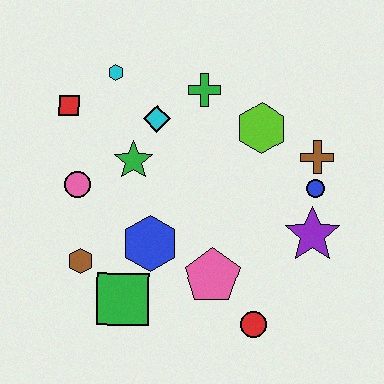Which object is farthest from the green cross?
The red circle is farthest from the green cross.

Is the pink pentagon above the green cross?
No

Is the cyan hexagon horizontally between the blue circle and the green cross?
No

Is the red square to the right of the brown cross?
No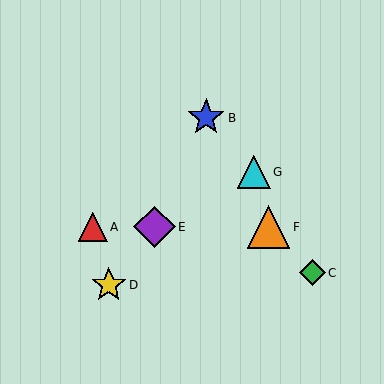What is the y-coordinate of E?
Object E is at y≈227.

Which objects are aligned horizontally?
Objects A, E, F are aligned horizontally.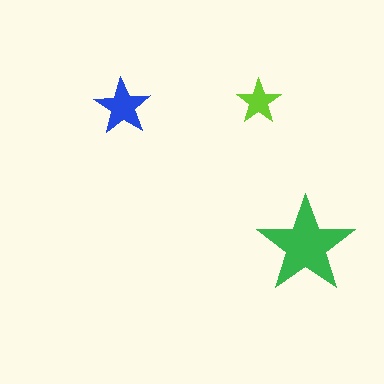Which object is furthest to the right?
The green star is rightmost.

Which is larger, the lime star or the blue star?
The blue one.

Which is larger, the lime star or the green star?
The green one.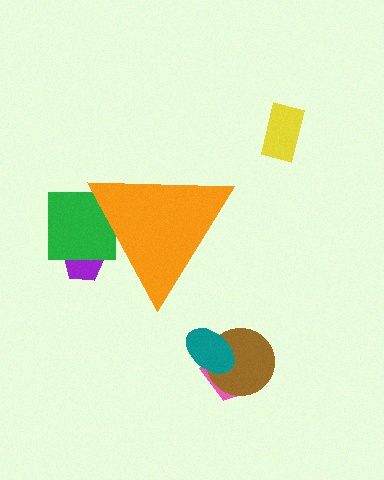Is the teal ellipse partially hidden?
No, the teal ellipse is fully visible.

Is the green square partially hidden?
Yes, the green square is partially hidden behind the orange triangle.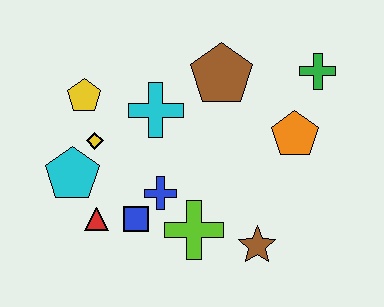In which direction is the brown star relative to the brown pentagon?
The brown star is below the brown pentagon.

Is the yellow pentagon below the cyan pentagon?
No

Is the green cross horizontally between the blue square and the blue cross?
No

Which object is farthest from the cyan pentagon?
The green cross is farthest from the cyan pentagon.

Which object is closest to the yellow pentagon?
The yellow diamond is closest to the yellow pentagon.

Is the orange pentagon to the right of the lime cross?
Yes